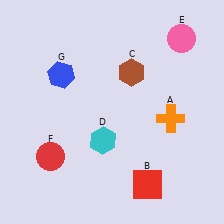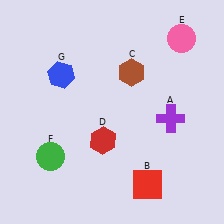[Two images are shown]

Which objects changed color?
A changed from orange to purple. D changed from cyan to red. F changed from red to green.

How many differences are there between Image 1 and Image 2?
There are 3 differences between the two images.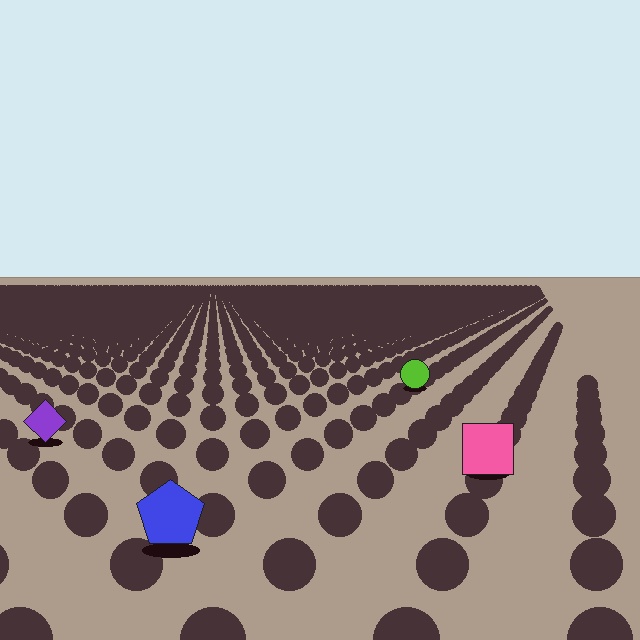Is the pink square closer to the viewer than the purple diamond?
Yes. The pink square is closer — you can tell from the texture gradient: the ground texture is coarser near it.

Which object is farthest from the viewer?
The lime circle is farthest from the viewer. It appears smaller and the ground texture around it is denser.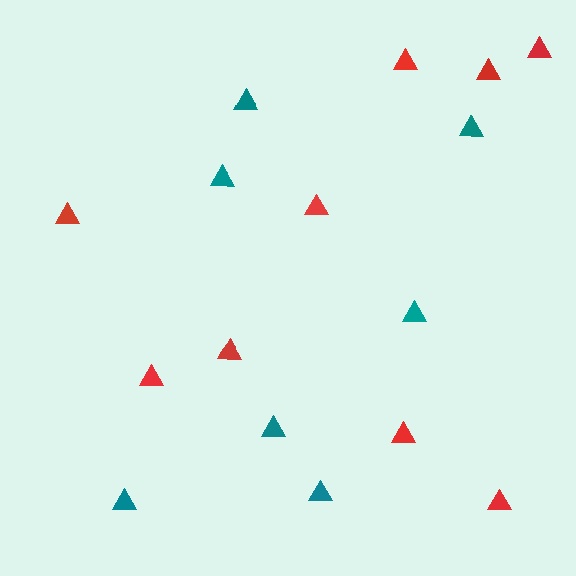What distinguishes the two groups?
There are 2 groups: one group of red triangles (9) and one group of teal triangles (7).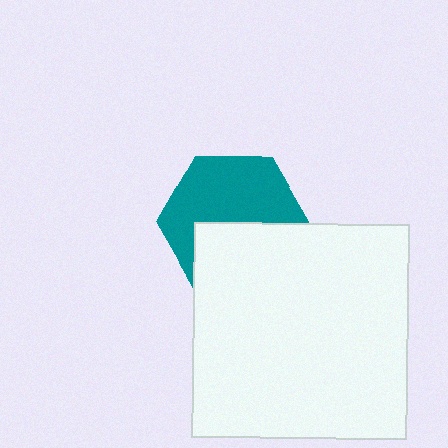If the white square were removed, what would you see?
You would see the complete teal hexagon.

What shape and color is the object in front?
The object in front is a white square.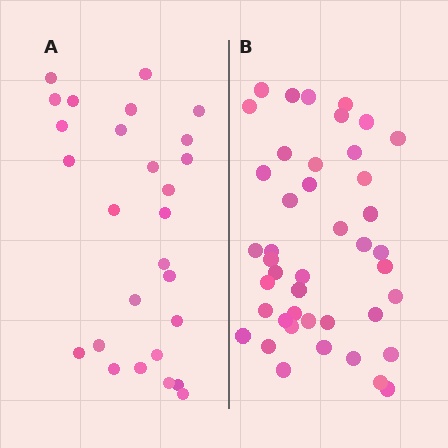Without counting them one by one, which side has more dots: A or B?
Region B (the right region) has more dots.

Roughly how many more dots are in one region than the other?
Region B has approximately 15 more dots than region A.